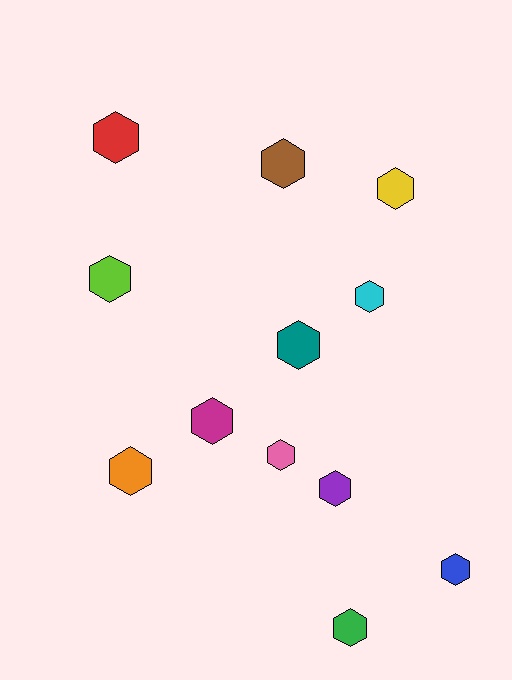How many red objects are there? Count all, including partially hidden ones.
There is 1 red object.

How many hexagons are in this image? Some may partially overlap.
There are 12 hexagons.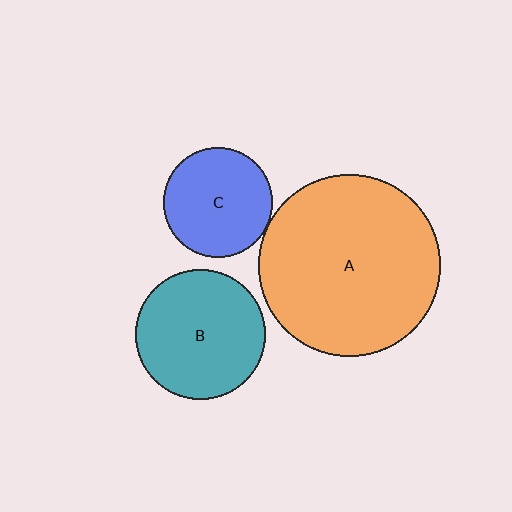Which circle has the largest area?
Circle A (orange).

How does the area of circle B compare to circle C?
Approximately 1.4 times.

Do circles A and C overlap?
Yes.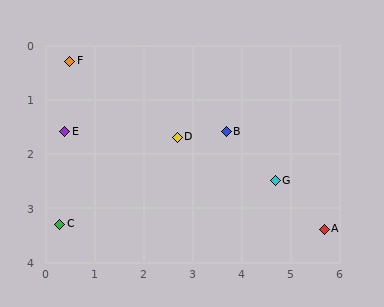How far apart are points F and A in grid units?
Points F and A are about 6.1 grid units apart.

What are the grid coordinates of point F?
Point F is at approximately (0.5, 0.3).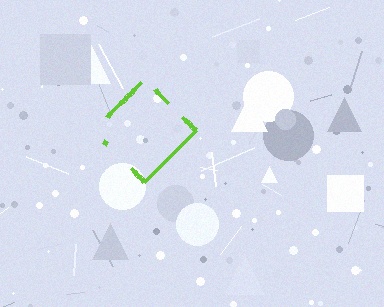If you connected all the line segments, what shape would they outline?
They would outline a diamond.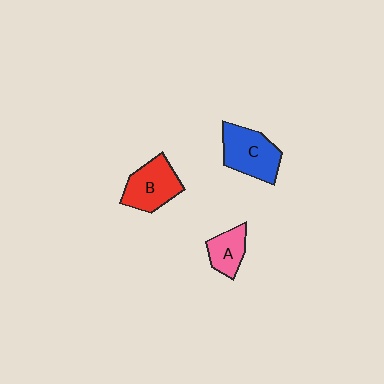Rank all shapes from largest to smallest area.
From largest to smallest: C (blue), B (red), A (pink).